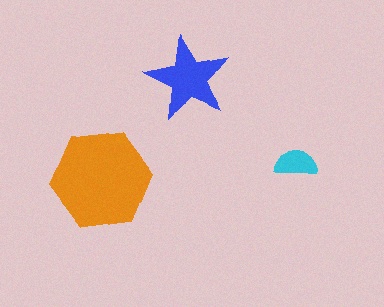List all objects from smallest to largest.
The cyan semicircle, the blue star, the orange hexagon.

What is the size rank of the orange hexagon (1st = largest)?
1st.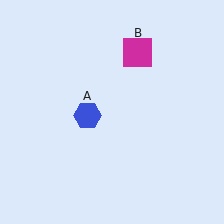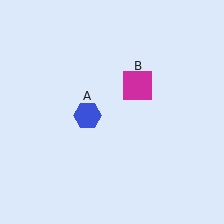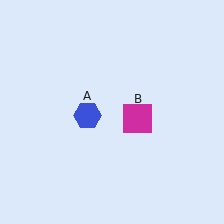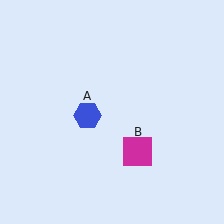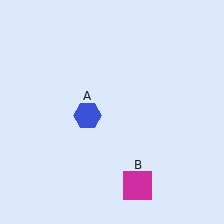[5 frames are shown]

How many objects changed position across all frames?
1 object changed position: magenta square (object B).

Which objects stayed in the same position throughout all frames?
Blue hexagon (object A) remained stationary.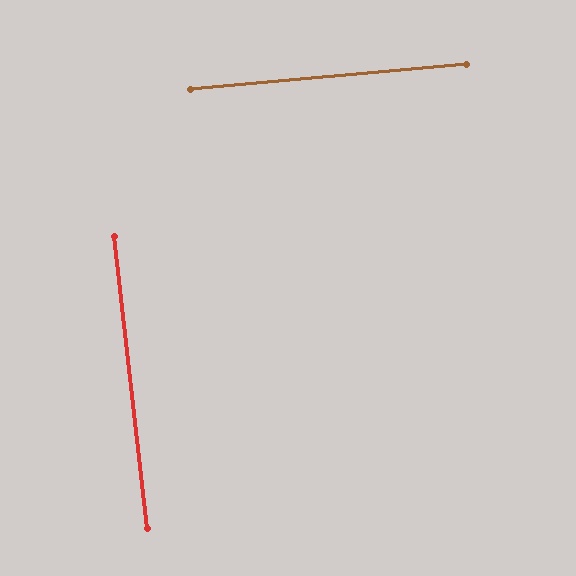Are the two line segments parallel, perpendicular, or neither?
Perpendicular — they meet at approximately 89°.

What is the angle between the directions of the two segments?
Approximately 89 degrees.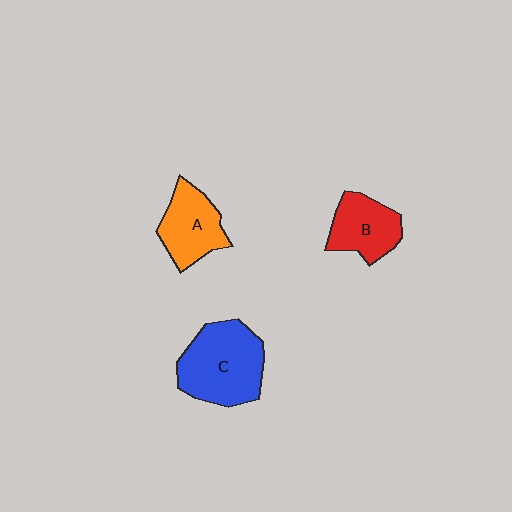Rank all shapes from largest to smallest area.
From largest to smallest: C (blue), A (orange), B (red).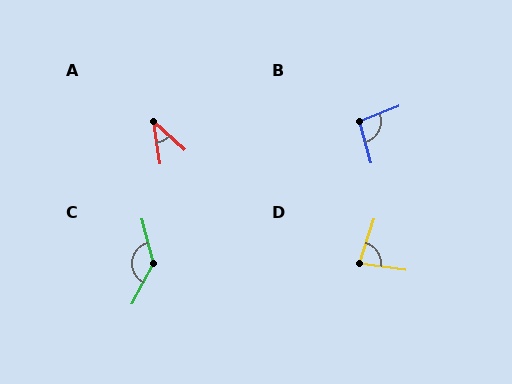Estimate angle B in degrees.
Approximately 95 degrees.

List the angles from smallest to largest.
A (40°), D (80°), B (95°), C (137°).